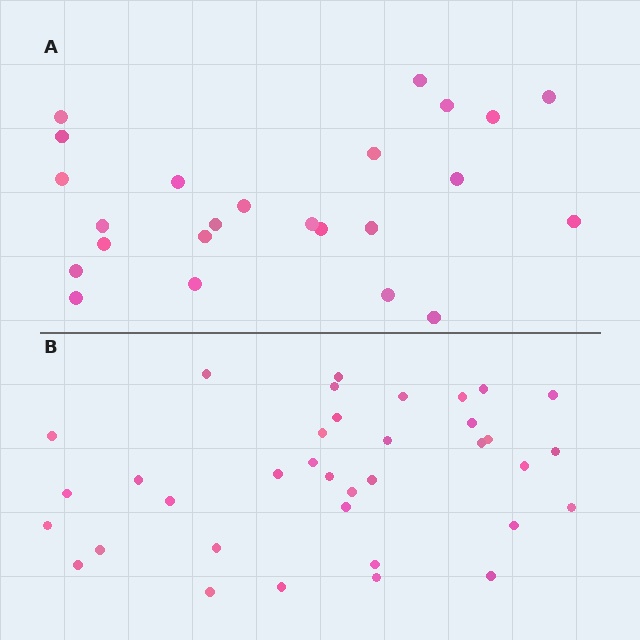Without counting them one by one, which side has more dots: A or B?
Region B (the bottom region) has more dots.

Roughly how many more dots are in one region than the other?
Region B has roughly 12 or so more dots than region A.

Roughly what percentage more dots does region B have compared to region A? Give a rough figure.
About 50% more.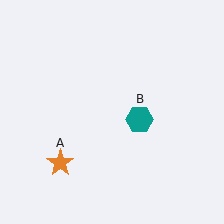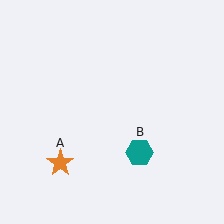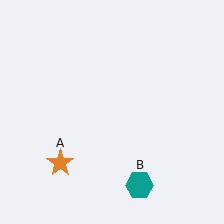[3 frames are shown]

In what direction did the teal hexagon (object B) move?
The teal hexagon (object B) moved down.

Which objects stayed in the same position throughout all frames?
Orange star (object A) remained stationary.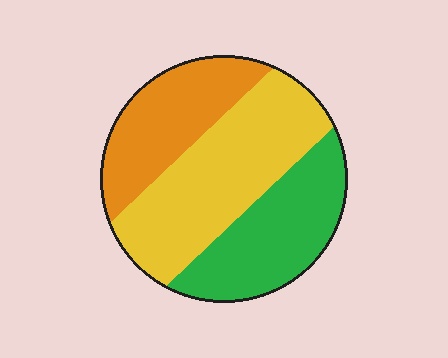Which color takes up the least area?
Orange, at roughly 25%.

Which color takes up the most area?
Yellow, at roughly 45%.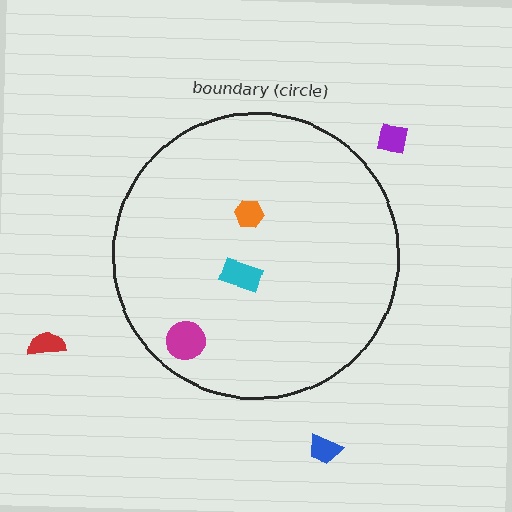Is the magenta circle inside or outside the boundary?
Inside.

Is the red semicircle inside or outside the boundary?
Outside.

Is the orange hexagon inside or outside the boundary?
Inside.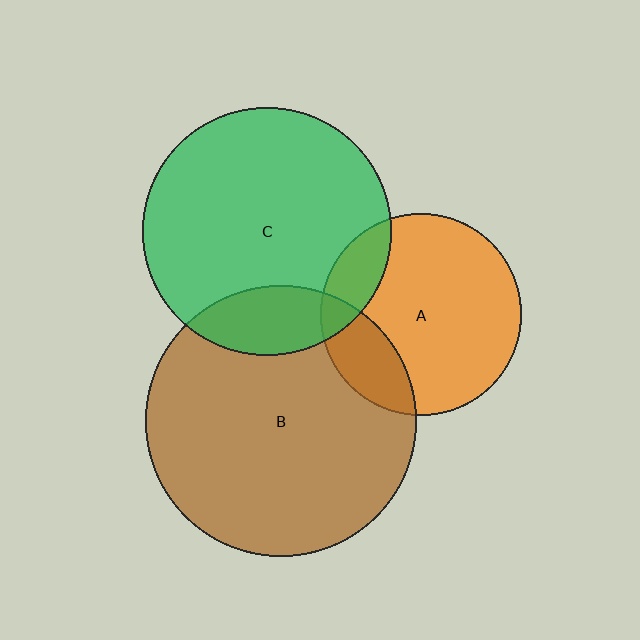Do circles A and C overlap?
Yes.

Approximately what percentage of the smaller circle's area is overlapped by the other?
Approximately 15%.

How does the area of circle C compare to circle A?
Approximately 1.5 times.